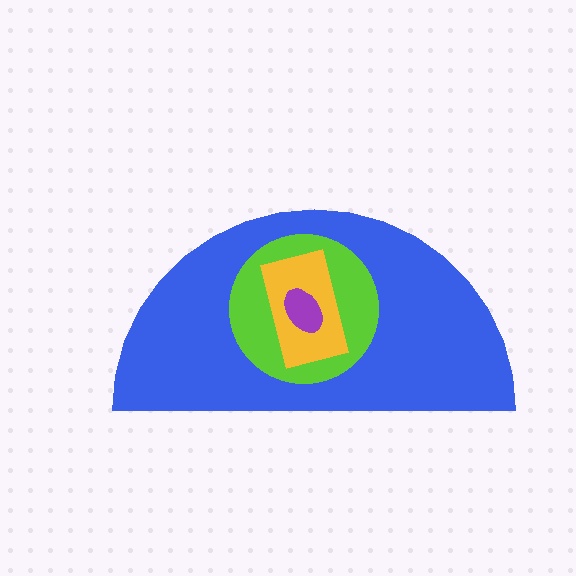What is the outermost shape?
The blue semicircle.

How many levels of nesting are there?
4.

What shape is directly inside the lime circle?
The yellow rectangle.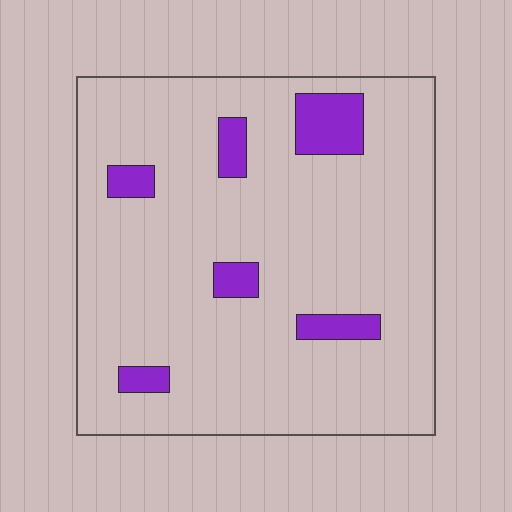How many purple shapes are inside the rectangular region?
6.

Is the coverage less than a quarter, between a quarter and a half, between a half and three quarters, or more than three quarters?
Less than a quarter.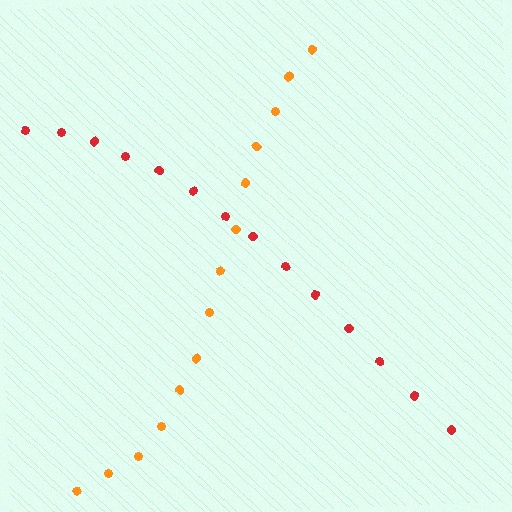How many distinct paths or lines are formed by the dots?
There are 2 distinct paths.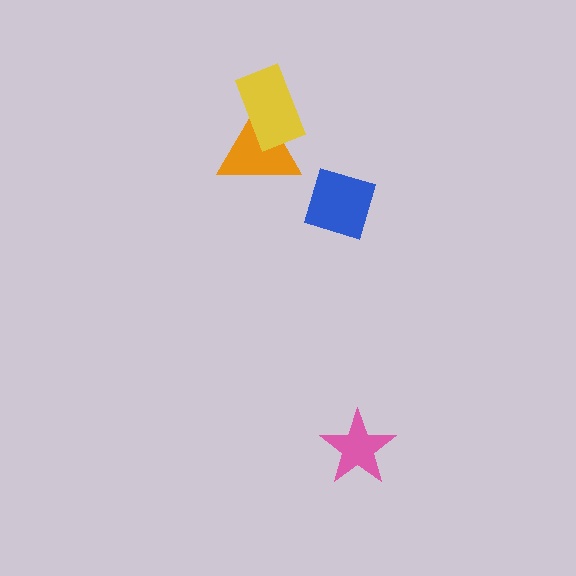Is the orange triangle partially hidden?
Yes, it is partially covered by another shape.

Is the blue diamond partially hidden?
No, no other shape covers it.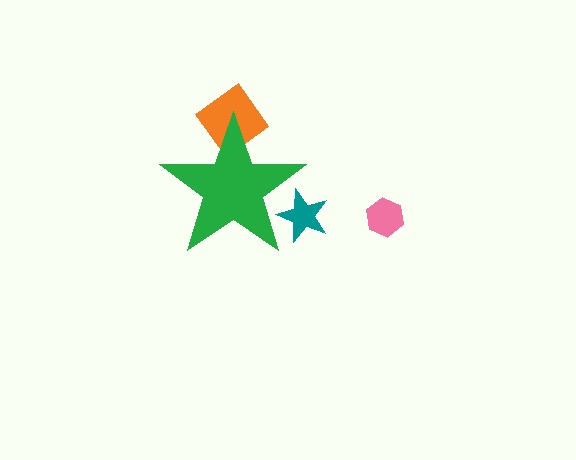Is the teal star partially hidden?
Yes, the teal star is partially hidden behind the green star.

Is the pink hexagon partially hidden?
No, the pink hexagon is fully visible.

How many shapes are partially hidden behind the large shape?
2 shapes are partially hidden.